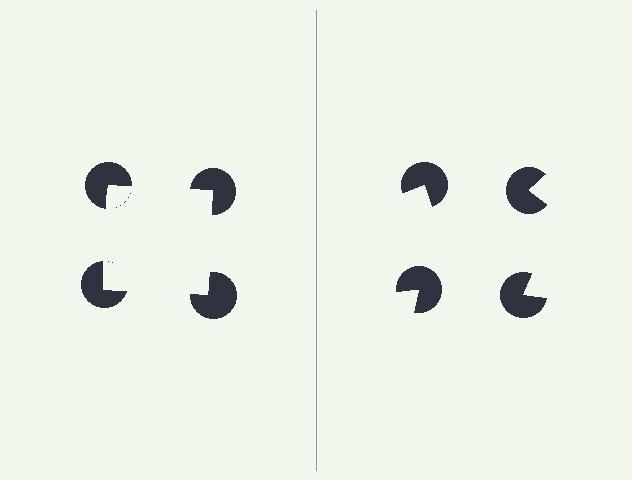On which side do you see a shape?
An illusory square appears on the left side. On the right side the wedge cuts are rotated, so no coherent shape forms.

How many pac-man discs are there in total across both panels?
8 — 4 on each side.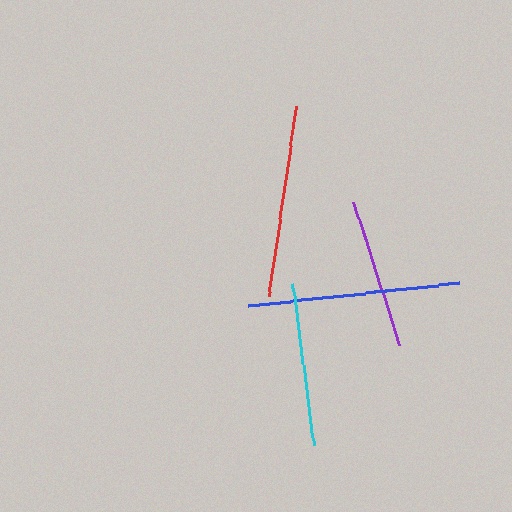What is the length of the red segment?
The red segment is approximately 191 pixels long.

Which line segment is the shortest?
The purple line is the shortest at approximately 150 pixels.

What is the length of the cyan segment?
The cyan segment is approximately 162 pixels long.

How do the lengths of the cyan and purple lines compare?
The cyan and purple lines are approximately the same length.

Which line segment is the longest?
The blue line is the longest at approximately 213 pixels.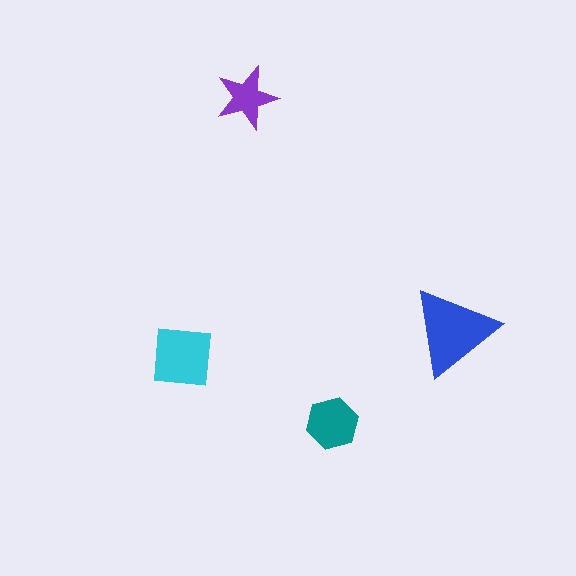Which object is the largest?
The blue triangle.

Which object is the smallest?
The purple star.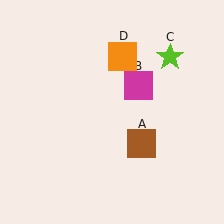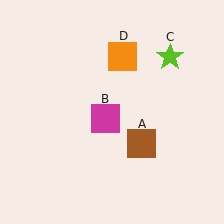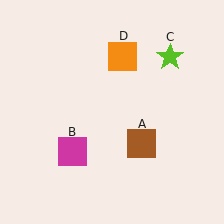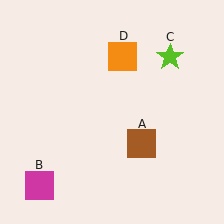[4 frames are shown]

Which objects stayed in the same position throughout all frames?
Brown square (object A) and lime star (object C) and orange square (object D) remained stationary.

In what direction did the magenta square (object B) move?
The magenta square (object B) moved down and to the left.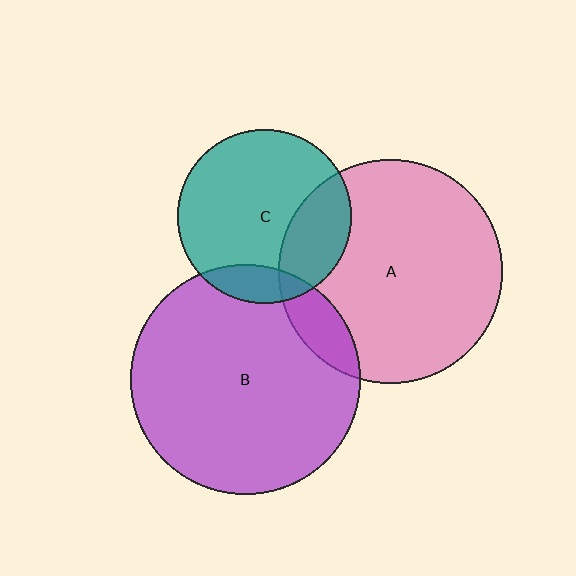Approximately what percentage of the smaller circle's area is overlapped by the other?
Approximately 25%.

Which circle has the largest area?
Circle B (purple).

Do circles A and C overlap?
Yes.